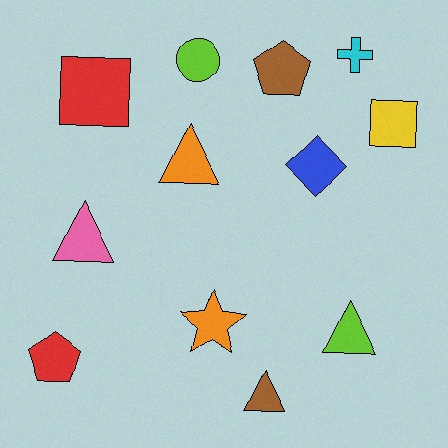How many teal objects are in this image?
There are no teal objects.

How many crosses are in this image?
There is 1 cross.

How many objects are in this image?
There are 12 objects.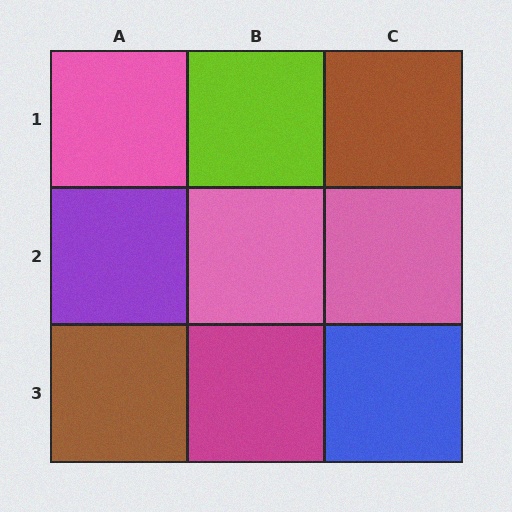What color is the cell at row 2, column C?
Pink.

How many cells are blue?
1 cell is blue.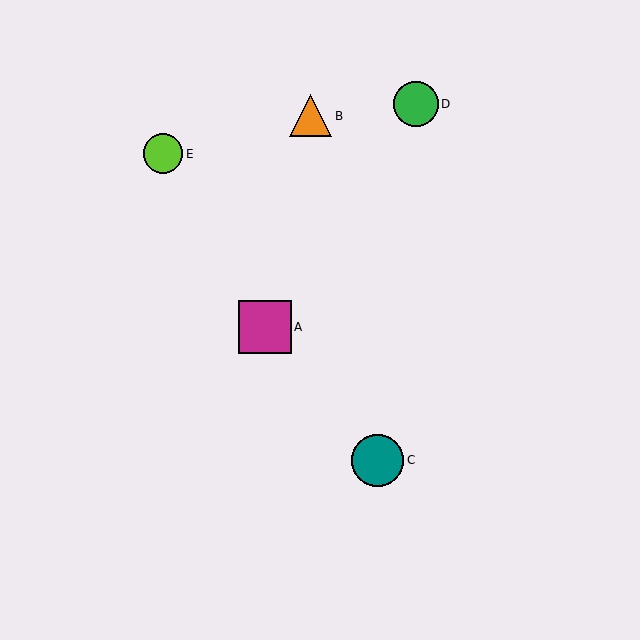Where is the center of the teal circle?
The center of the teal circle is at (378, 460).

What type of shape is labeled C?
Shape C is a teal circle.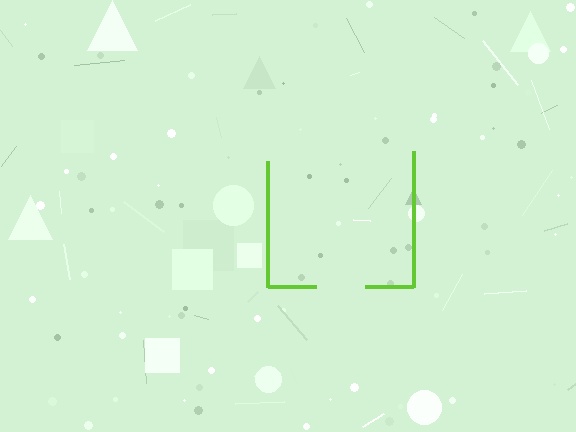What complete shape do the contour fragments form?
The contour fragments form a square.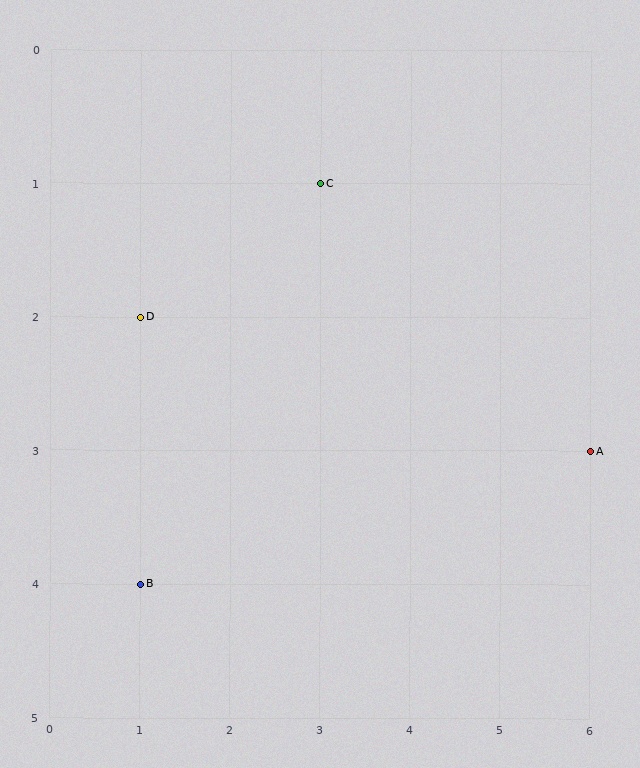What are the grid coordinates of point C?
Point C is at grid coordinates (3, 1).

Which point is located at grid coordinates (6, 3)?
Point A is at (6, 3).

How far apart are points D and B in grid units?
Points D and B are 2 rows apart.